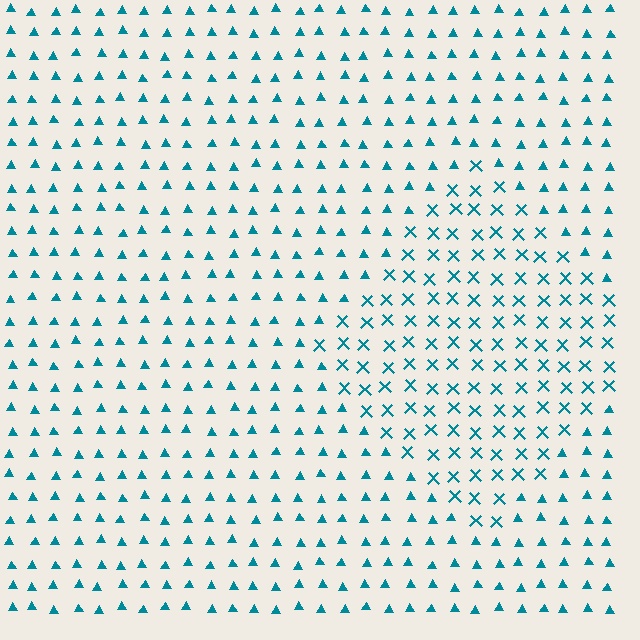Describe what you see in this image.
The image is filled with small teal elements arranged in a uniform grid. A diamond-shaped region contains X marks, while the surrounding area contains triangles. The boundary is defined purely by the change in element shape.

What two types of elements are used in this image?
The image uses X marks inside the diamond region and triangles outside it.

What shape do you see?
I see a diamond.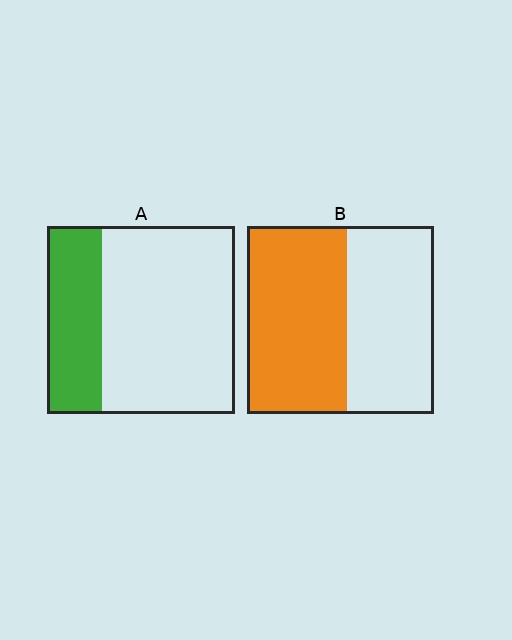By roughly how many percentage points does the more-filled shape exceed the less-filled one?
By roughly 25 percentage points (B over A).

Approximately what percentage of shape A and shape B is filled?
A is approximately 30% and B is approximately 55%.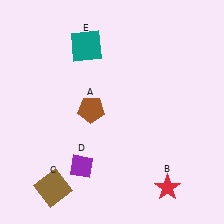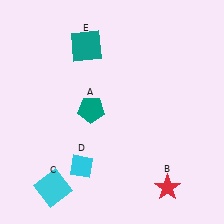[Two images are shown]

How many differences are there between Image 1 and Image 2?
There are 3 differences between the two images.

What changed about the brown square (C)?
In Image 1, C is brown. In Image 2, it changed to cyan.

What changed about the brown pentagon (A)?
In Image 1, A is brown. In Image 2, it changed to teal.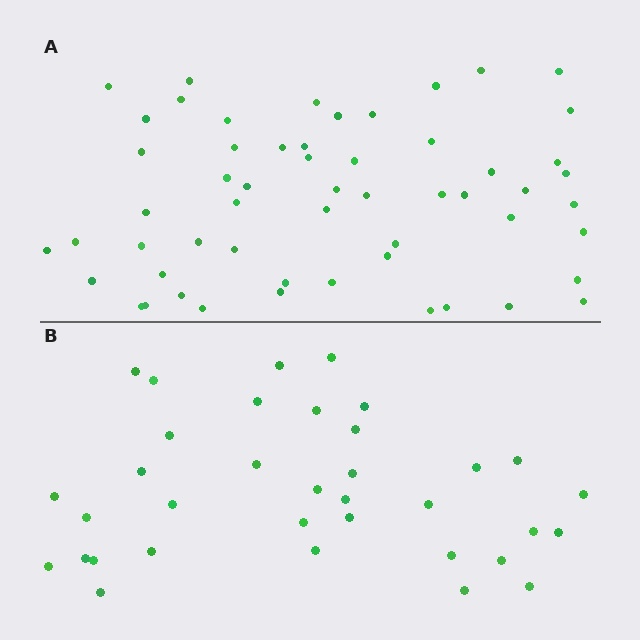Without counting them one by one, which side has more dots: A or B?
Region A (the top region) has more dots.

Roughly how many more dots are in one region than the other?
Region A has approximately 20 more dots than region B.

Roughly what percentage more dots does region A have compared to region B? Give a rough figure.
About 60% more.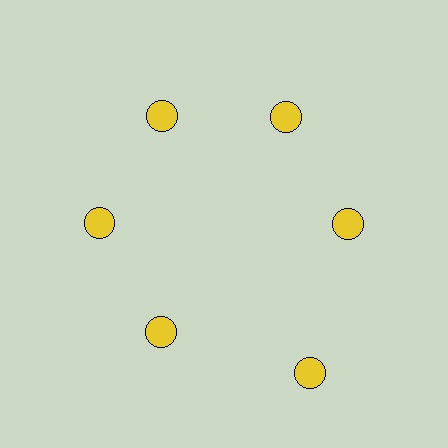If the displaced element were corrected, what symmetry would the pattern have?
It would have 6-fold rotational symmetry — the pattern would map onto itself every 60 degrees.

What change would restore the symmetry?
The symmetry would be restored by moving it inward, back onto the ring so that all 6 circles sit at equal angles and equal distance from the center.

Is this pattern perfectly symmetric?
No. The 6 yellow circles are arranged in a ring, but one element near the 5 o'clock position is pushed outward from the center, breaking the 6-fold rotational symmetry.